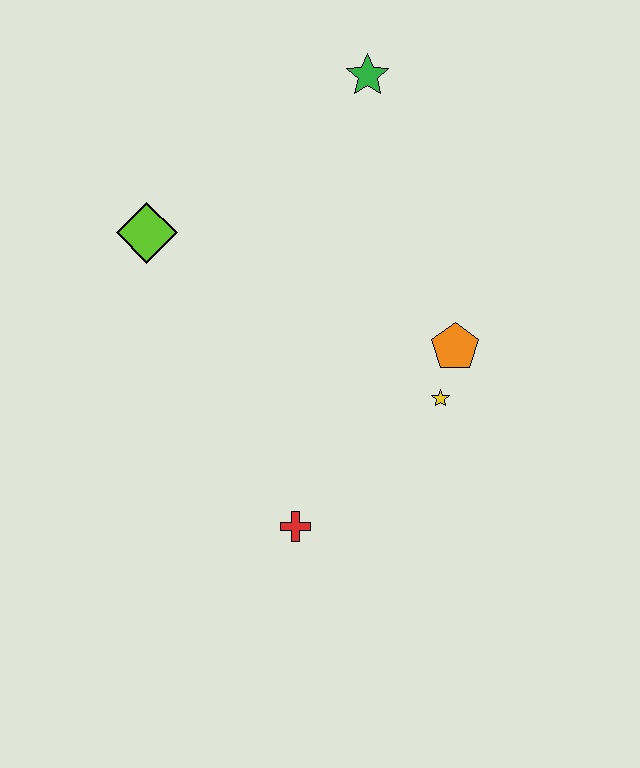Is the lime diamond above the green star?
No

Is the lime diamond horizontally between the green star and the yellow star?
No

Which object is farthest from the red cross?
The green star is farthest from the red cross.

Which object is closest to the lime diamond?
The green star is closest to the lime diamond.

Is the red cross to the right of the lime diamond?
Yes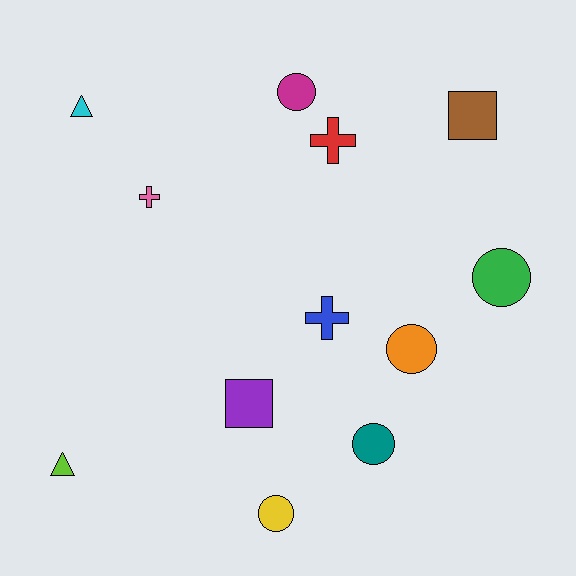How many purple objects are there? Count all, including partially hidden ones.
There is 1 purple object.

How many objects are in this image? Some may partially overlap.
There are 12 objects.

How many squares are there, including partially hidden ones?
There are 2 squares.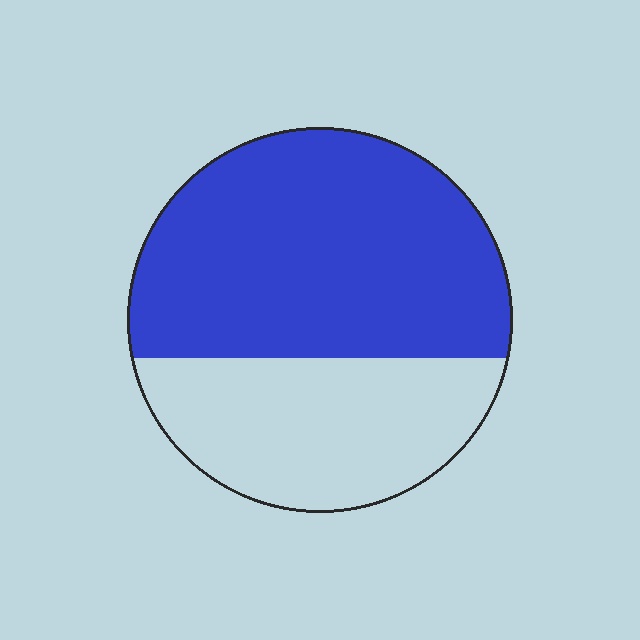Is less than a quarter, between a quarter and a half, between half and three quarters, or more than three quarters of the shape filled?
Between half and three quarters.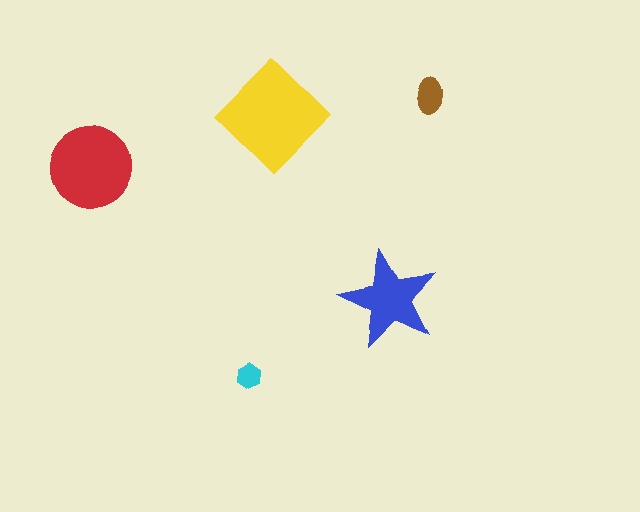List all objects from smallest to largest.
The cyan hexagon, the brown ellipse, the blue star, the red circle, the yellow diamond.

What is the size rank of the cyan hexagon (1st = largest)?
5th.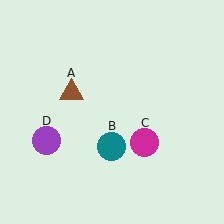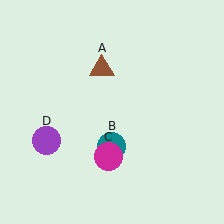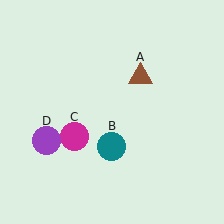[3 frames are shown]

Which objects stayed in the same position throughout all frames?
Teal circle (object B) and purple circle (object D) remained stationary.